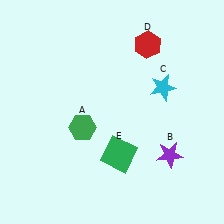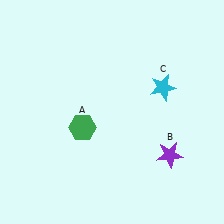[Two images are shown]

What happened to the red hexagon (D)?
The red hexagon (D) was removed in Image 2. It was in the top-right area of Image 1.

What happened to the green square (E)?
The green square (E) was removed in Image 2. It was in the bottom-right area of Image 1.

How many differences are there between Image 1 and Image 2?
There are 2 differences between the two images.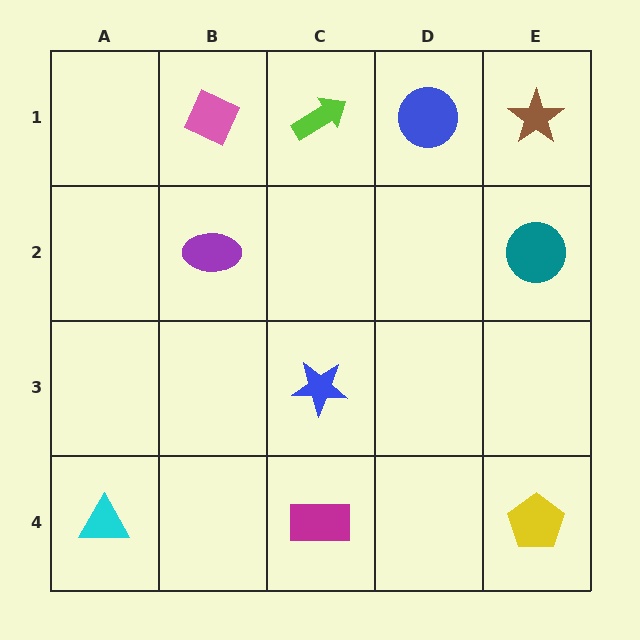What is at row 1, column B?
A pink diamond.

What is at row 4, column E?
A yellow pentagon.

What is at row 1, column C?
A lime arrow.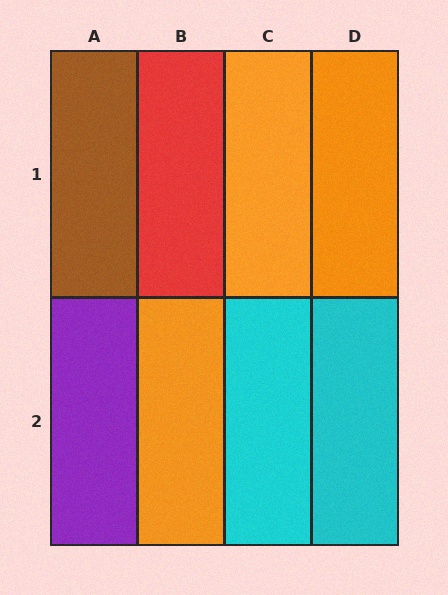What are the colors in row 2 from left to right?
Purple, orange, cyan, cyan.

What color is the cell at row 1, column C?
Orange.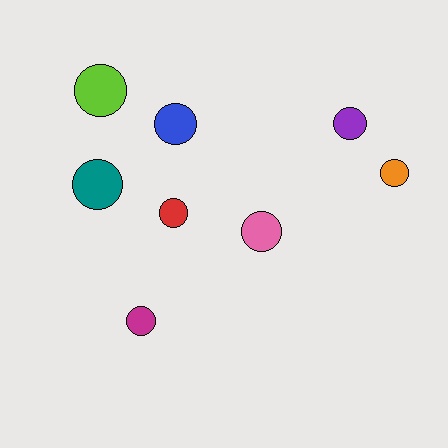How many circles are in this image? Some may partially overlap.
There are 8 circles.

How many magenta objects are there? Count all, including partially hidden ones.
There is 1 magenta object.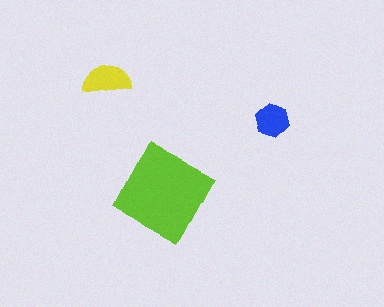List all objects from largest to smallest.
The lime diamond, the yellow semicircle, the blue hexagon.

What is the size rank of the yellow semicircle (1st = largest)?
2nd.